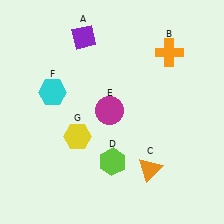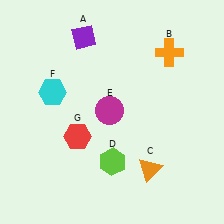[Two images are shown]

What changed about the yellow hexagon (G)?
In Image 1, G is yellow. In Image 2, it changed to red.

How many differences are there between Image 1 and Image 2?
There is 1 difference between the two images.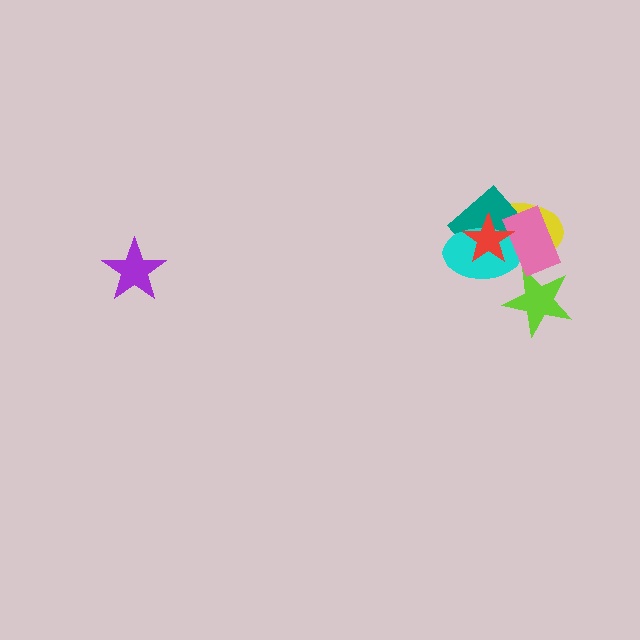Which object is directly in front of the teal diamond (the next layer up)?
The cyan ellipse is directly in front of the teal diamond.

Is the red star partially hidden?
No, no other shape covers it.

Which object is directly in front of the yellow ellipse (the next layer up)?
The teal diamond is directly in front of the yellow ellipse.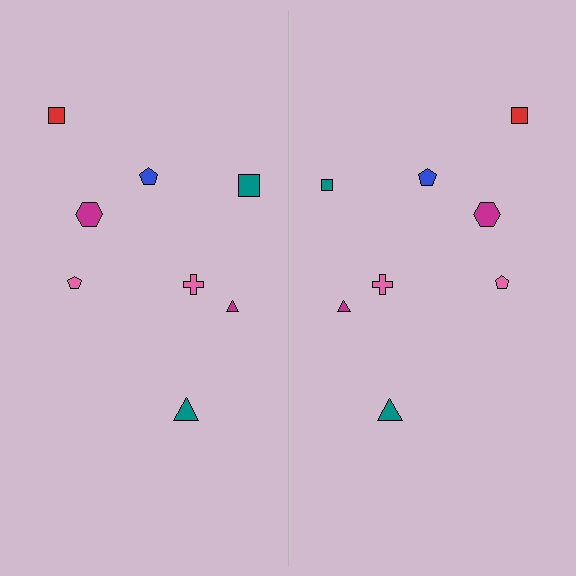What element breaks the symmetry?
The teal square on the right side has a different size than its mirror counterpart.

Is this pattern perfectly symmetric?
No, the pattern is not perfectly symmetric. The teal square on the right side has a different size than its mirror counterpart.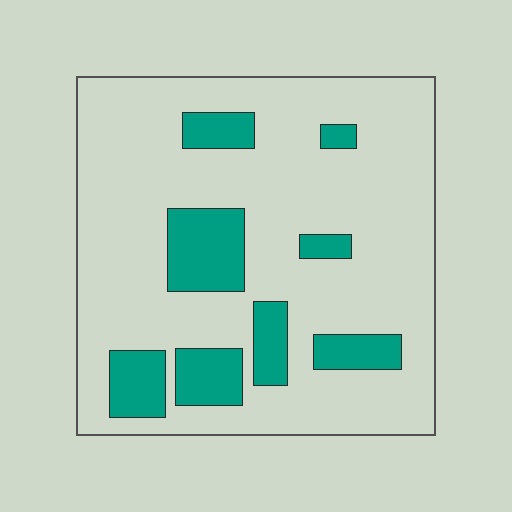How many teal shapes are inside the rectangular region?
8.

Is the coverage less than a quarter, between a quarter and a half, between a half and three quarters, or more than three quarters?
Less than a quarter.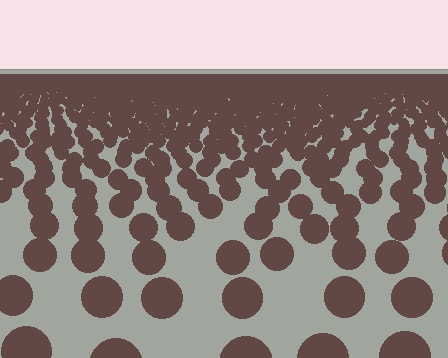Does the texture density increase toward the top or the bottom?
Density increases toward the top.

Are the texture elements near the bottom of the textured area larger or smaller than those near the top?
Larger. Near the bottom, elements are closer to the viewer and appear at a bigger on-screen size.